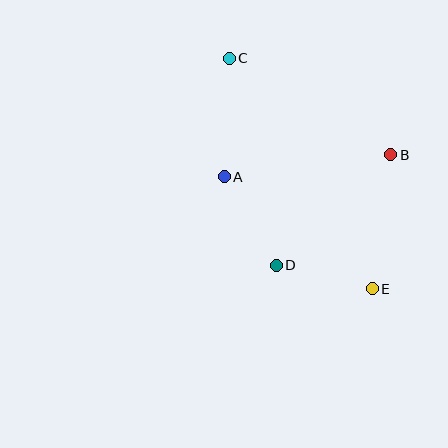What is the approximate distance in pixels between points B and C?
The distance between B and C is approximately 188 pixels.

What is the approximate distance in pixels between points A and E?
The distance between A and E is approximately 186 pixels.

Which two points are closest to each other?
Points D and E are closest to each other.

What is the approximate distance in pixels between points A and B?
The distance between A and B is approximately 168 pixels.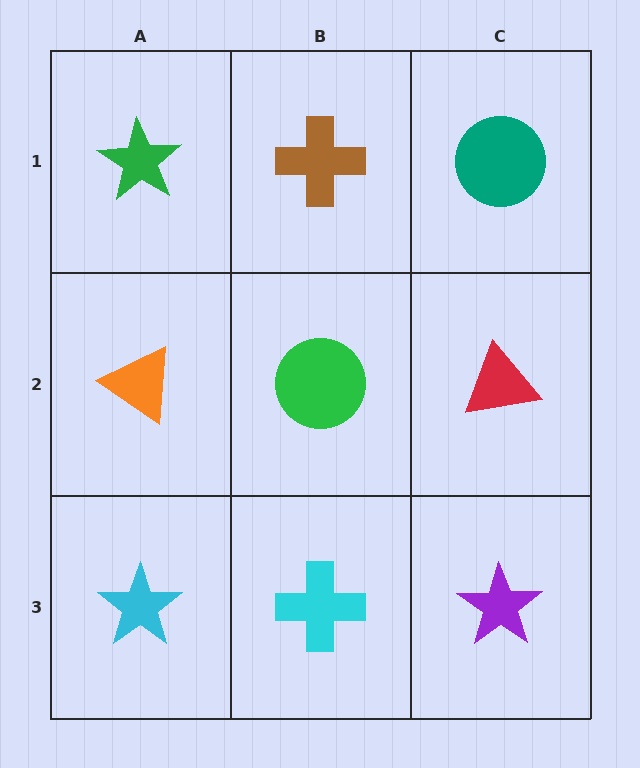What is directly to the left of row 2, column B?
An orange triangle.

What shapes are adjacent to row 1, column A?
An orange triangle (row 2, column A), a brown cross (row 1, column B).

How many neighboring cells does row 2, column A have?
3.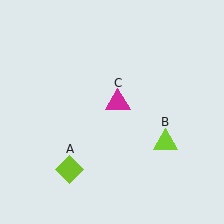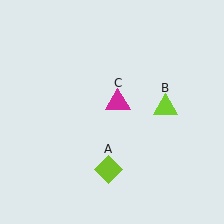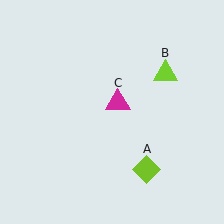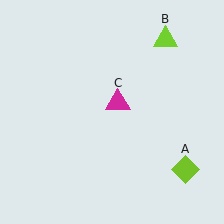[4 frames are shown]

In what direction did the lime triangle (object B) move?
The lime triangle (object B) moved up.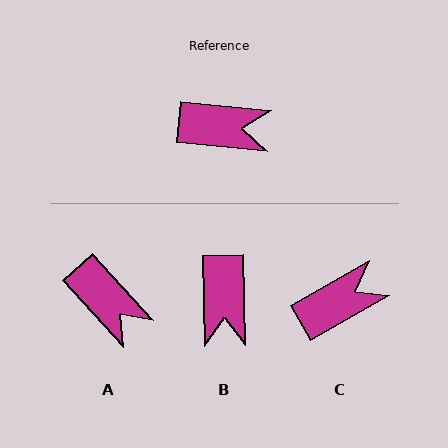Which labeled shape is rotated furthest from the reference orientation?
B, about 83 degrees away.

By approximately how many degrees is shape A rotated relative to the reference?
Approximately 42 degrees clockwise.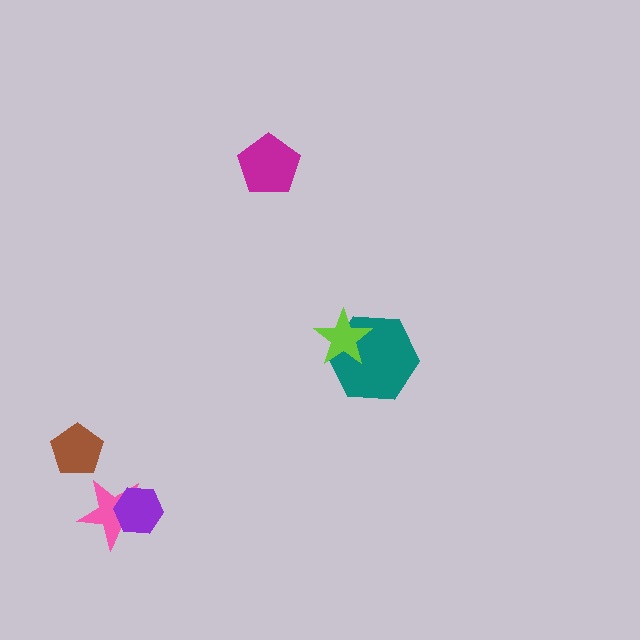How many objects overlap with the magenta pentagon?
0 objects overlap with the magenta pentagon.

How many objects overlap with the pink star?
1 object overlaps with the pink star.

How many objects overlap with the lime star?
1 object overlaps with the lime star.